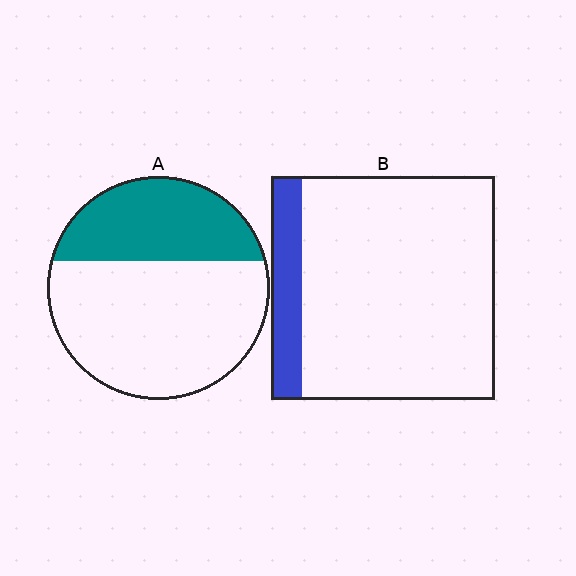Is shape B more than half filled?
No.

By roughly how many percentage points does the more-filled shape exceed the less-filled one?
By roughly 20 percentage points (A over B).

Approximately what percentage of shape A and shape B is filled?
A is approximately 35% and B is approximately 15%.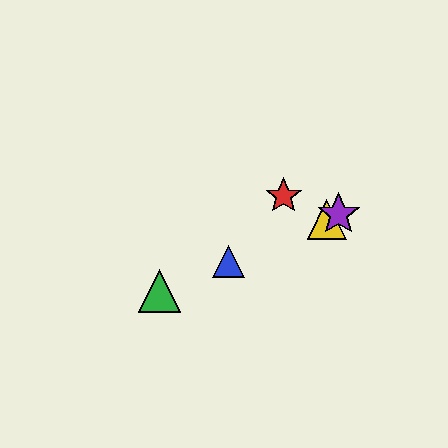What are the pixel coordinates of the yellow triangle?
The yellow triangle is at (327, 219).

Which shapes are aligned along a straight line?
The blue triangle, the green triangle, the yellow triangle, the purple star are aligned along a straight line.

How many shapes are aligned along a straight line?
4 shapes (the blue triangle, the green triangle, the yellow triangle, the purple star) are aligned along a straight line.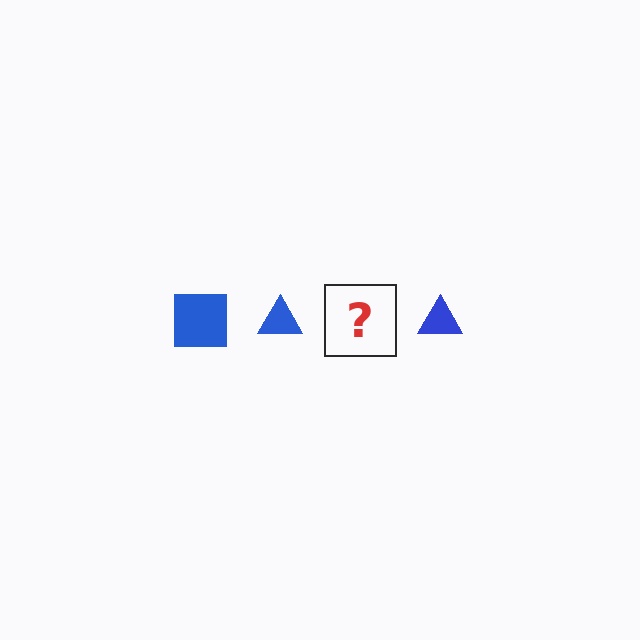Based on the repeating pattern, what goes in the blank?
The blank should be a blue square.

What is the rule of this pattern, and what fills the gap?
The rule is that the pattern cycles through square, triangle shapes in blue. The gap should be filled with a blue square.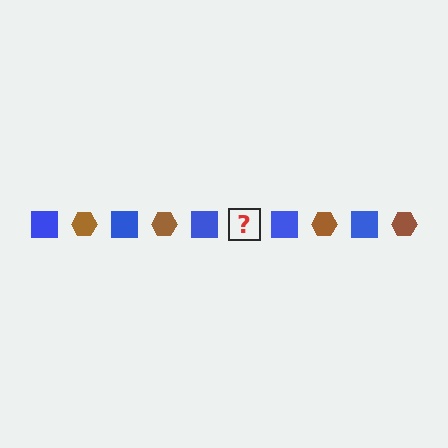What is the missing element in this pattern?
The missing element is a brown hexagon.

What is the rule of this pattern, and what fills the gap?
The rule is that the pattern alternates between blue square and brown hexagon. The gap should be filled with a brown hexagon.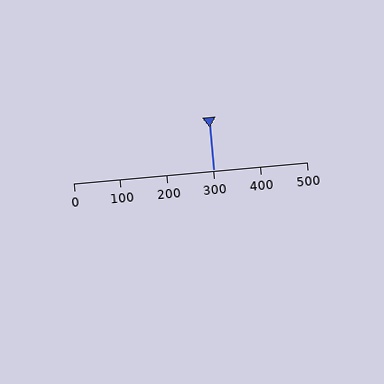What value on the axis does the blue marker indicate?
The marker indicates approximately 300.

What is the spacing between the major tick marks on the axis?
The major ticks are spaced 100 apart.